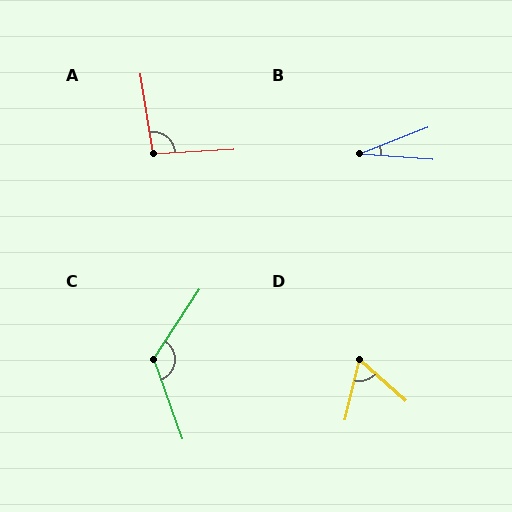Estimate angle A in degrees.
Approximately 96 degrees.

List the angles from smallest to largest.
B (26°), D (61°), A (96°), C (127°).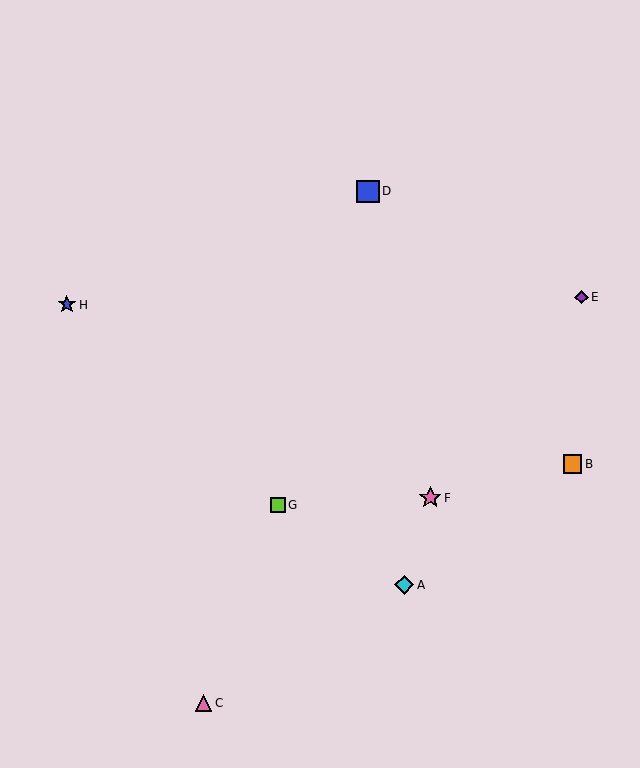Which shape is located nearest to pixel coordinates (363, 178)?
The blue square (labeled D) at (368, 191) is nearest to that location.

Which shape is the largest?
The blue square (labeled D) is the largest.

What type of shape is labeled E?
Shape E is a purple diamond.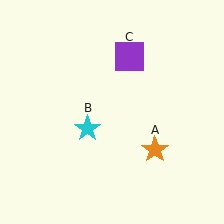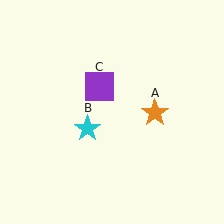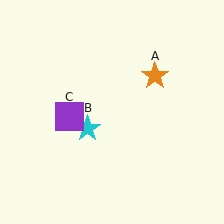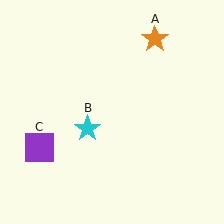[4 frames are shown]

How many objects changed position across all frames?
2 objects changed position: orange star (object A), purple square (object C).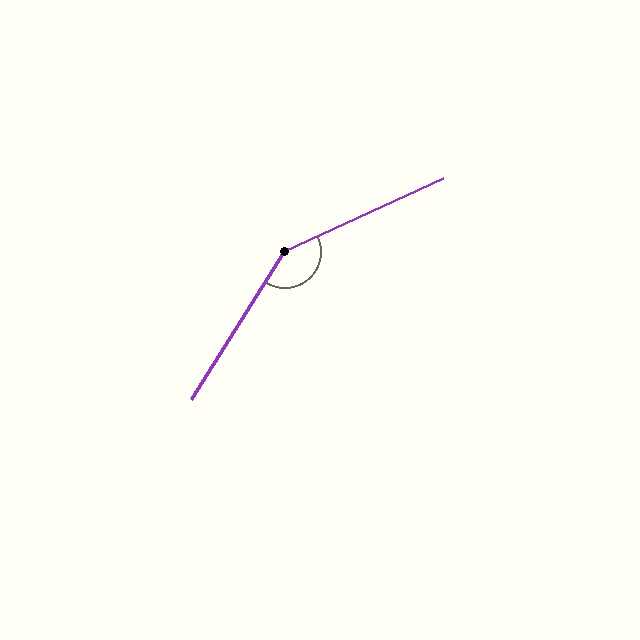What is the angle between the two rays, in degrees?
Approximately 147 degrees.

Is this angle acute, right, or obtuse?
It is obtuse.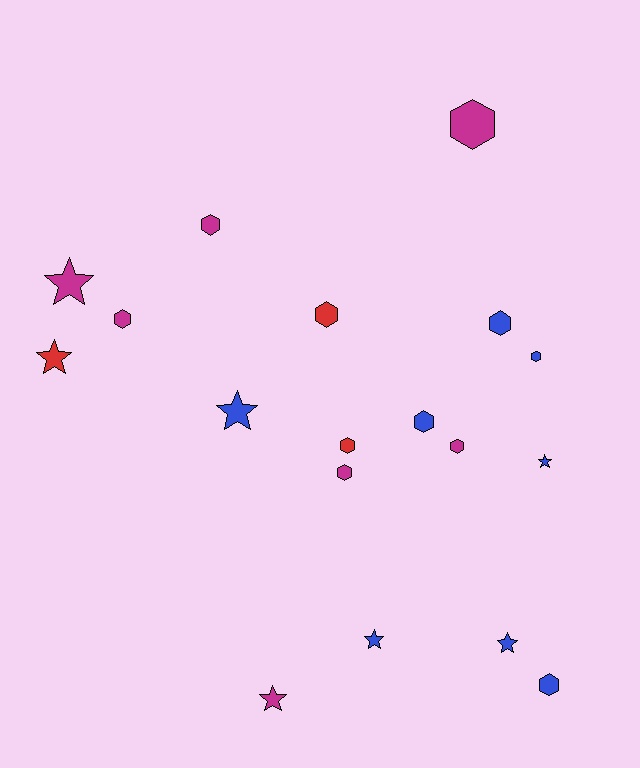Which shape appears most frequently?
Hexagon, with 11 objects.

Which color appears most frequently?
Blue, with 8 objects.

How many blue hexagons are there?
There are 4 blue hexagons.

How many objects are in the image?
There are 18 objects.